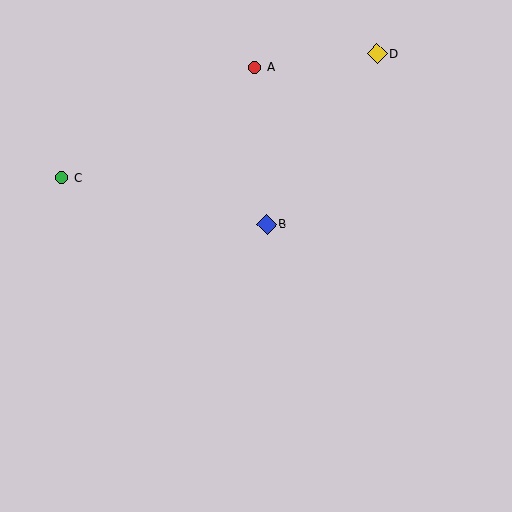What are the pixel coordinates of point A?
Point A is at (254, 67).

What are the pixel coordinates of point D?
Point D is at (377, 54).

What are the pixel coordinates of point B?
Point B is at (267, 224).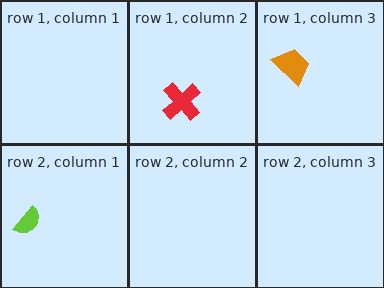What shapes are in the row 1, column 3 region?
The orange trapezoid.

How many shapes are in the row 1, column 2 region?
1.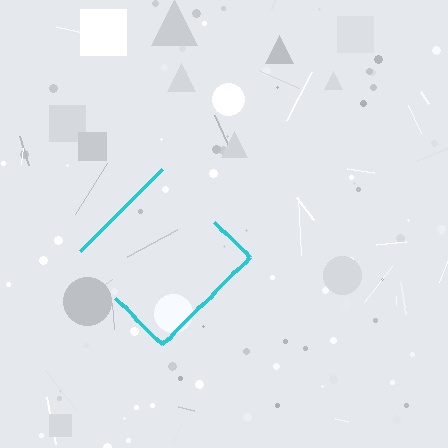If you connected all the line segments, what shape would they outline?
They would outline a diamond.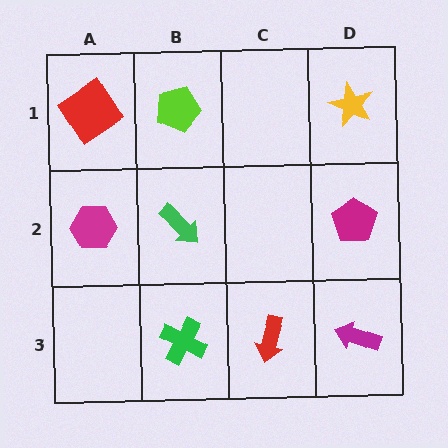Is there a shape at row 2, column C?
No, that cell is empty.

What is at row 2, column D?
A magenta pentagon.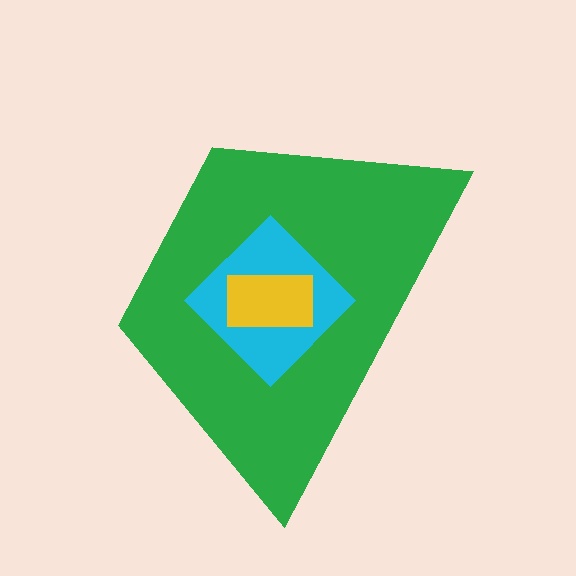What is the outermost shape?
The green trapezoid.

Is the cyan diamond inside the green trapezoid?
Yes.